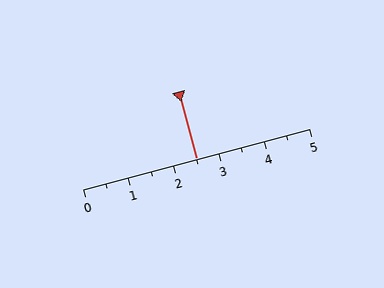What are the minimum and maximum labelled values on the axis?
The axis runs from 0 to 5.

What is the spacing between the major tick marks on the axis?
The major ticks are spaced 1 apart.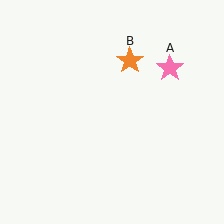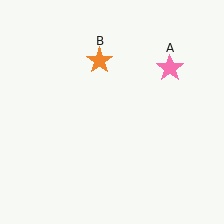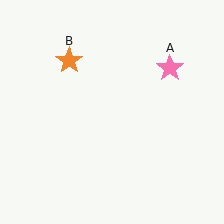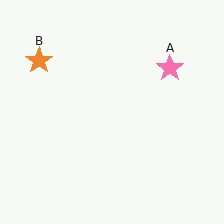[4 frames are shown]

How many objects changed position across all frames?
1 object changed position: orange star (object B).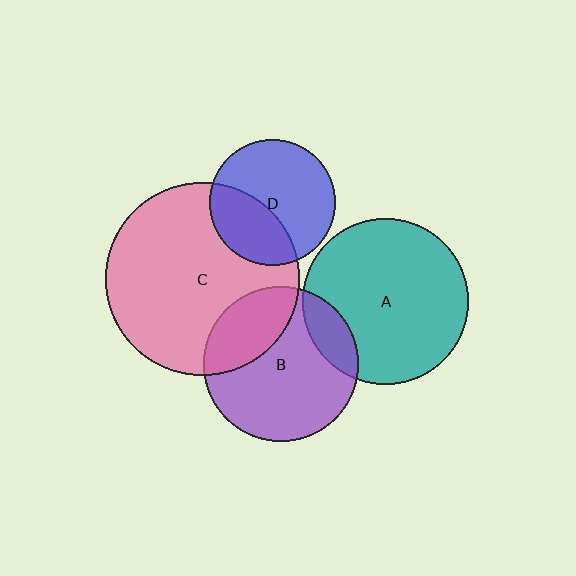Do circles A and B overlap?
Yes.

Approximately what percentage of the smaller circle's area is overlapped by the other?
Approximately 15%.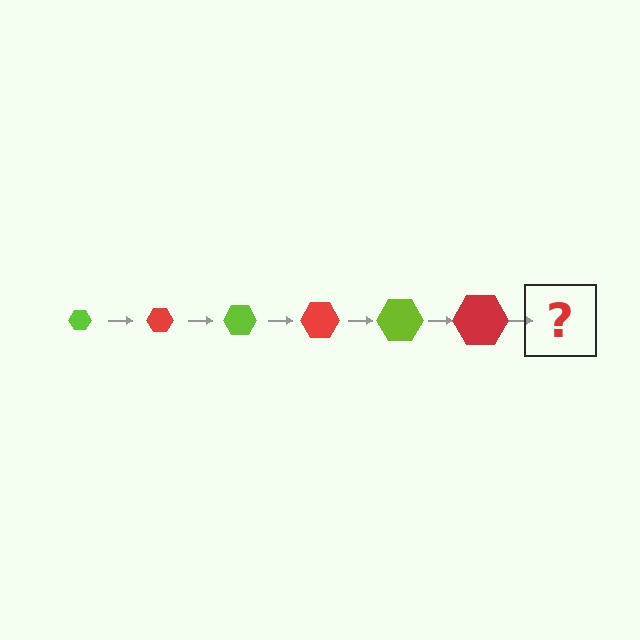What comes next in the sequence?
The next element should be a lime hexagon, larger than the previous one.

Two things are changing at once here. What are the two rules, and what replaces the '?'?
The two rules are that the hexagon grows larger each step and the color cycles through lime and red. The '?' should be a lime hexagon, larger than the previous one.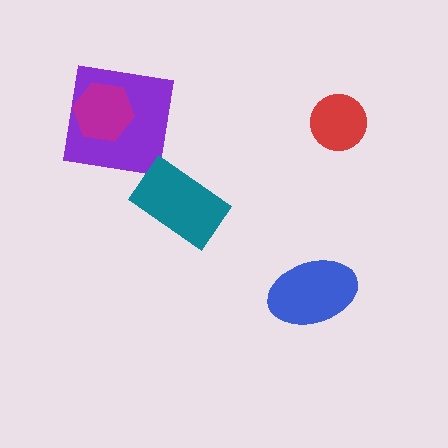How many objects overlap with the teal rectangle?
0 objects overlap with the teal rectangle.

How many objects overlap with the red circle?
0 objects overlap with the red circle.